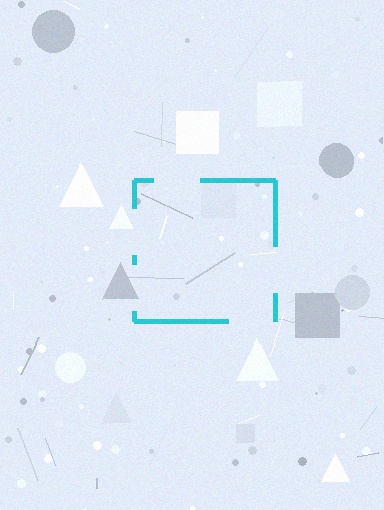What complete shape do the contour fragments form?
The contour fragments form a square.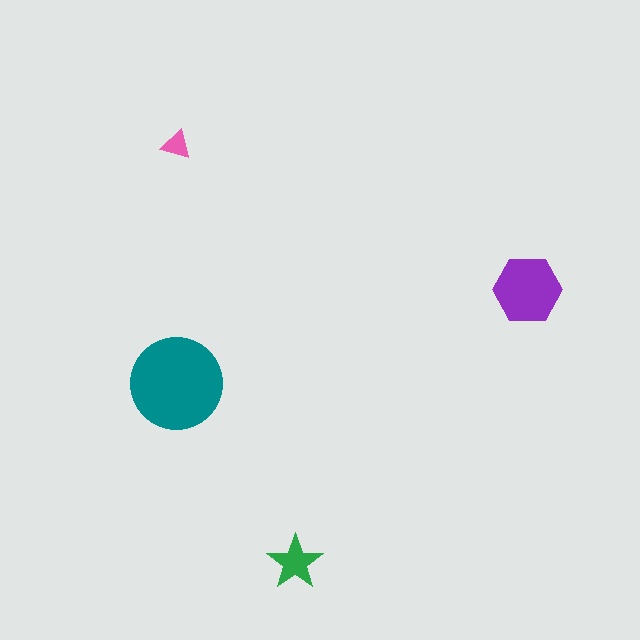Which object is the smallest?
The pink triangle.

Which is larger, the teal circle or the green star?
The teal circle.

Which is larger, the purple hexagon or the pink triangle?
The purple hexagon.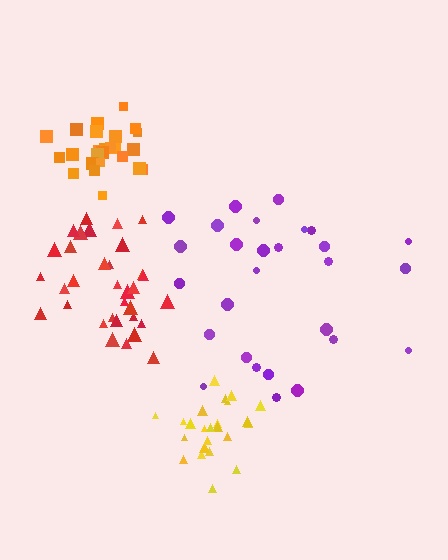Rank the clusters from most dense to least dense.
yellow, orange, red, purple.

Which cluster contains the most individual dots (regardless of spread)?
Red (33).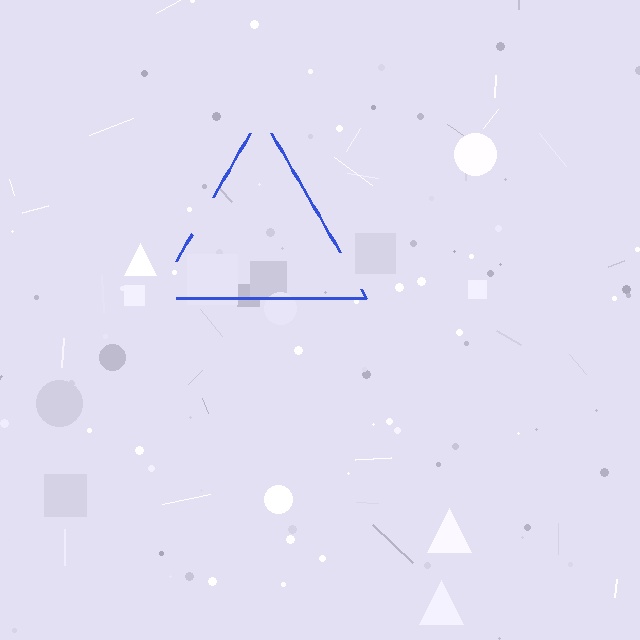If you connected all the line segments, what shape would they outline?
They would outline a triangle.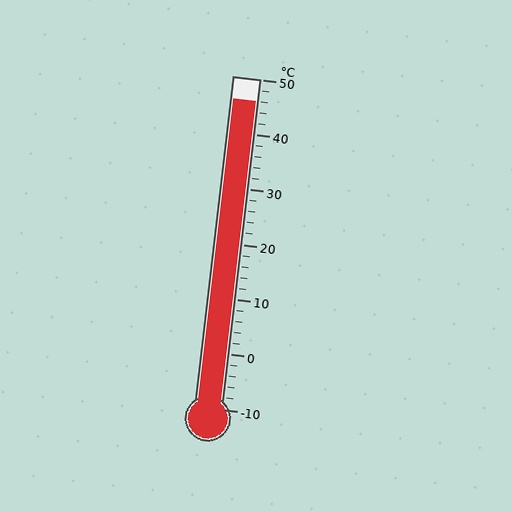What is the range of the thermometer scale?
The thermometer scale ranges from -10°C to 50°C.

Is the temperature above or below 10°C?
The temperature is above 10°C.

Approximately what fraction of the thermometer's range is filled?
The thermometer is filled to approximately 95% of its range.